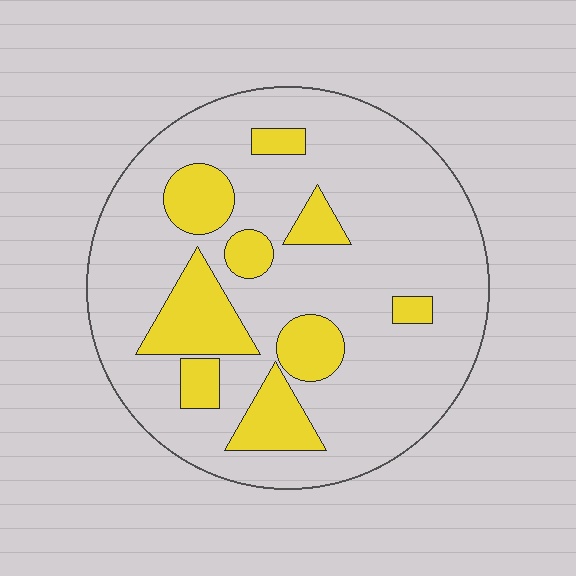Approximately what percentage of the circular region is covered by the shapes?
Approximately 20%.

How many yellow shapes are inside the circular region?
9.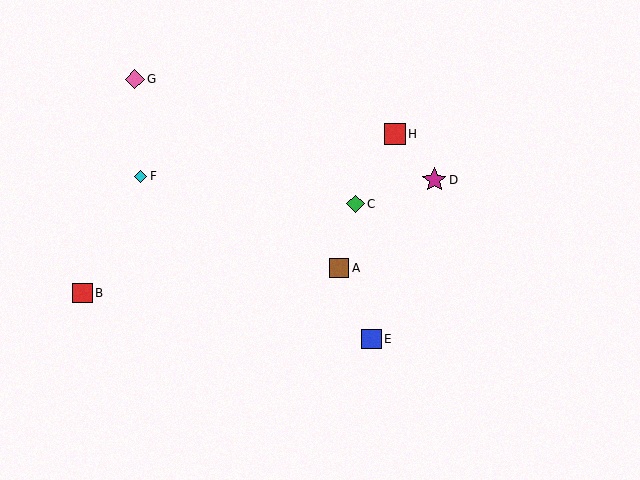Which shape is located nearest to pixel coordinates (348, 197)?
The green diamond (labeled C) at (355, 204) is nearest to that location.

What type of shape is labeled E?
Shape E is a blue square.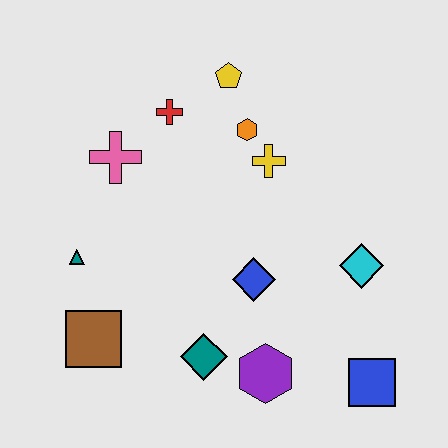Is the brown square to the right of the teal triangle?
Yes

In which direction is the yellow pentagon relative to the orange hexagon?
The yellow pentagon is above the orange hexagon.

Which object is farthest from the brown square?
The yellow pentagon is farthest from the brown square.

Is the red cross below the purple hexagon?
No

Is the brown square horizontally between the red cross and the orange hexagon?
No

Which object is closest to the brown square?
The teal triangle is closest to the brown square.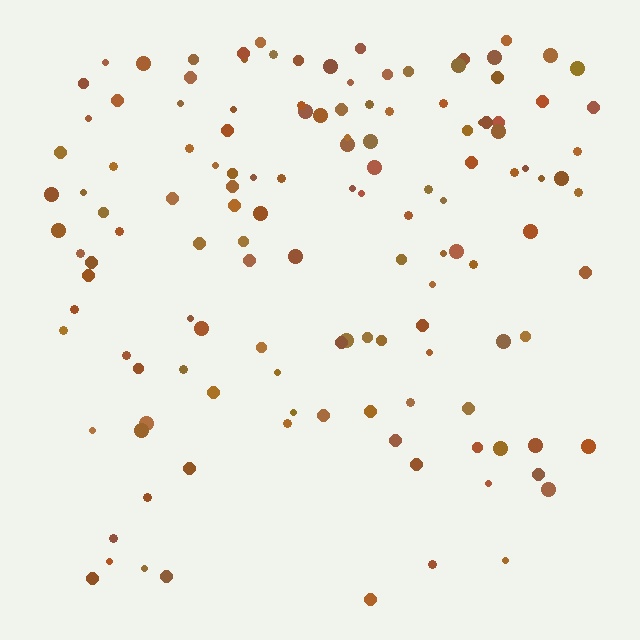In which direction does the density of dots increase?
From bottom to top, with the top side densest.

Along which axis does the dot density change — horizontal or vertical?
Vertical.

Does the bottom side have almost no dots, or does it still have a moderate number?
Still a moderate number, just noticeably fewer than the top.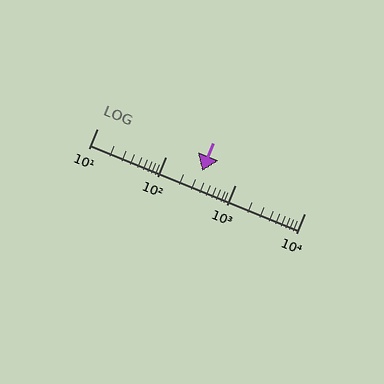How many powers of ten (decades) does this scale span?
The scale spans 3 decades, from 10 to 10000.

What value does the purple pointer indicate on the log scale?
The pointer indicates approximately 330.